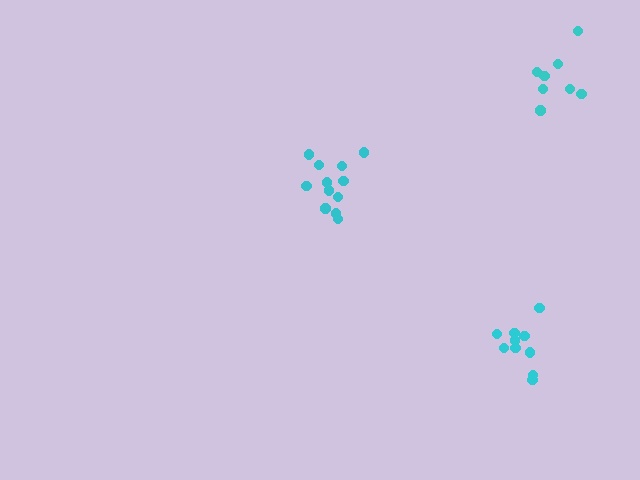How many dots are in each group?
Group 1: 10 dots, Group 2: 8 dots, Group 3: 12 dots (30 total).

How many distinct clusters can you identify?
There are 3 distinct clusters.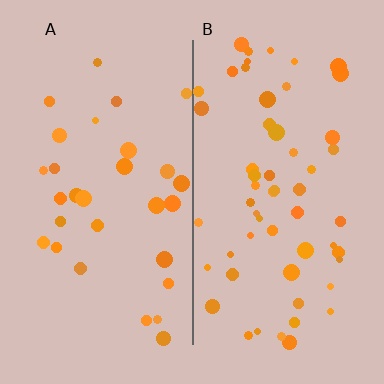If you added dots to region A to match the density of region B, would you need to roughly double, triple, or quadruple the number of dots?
Approximately double.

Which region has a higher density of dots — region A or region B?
B (the right).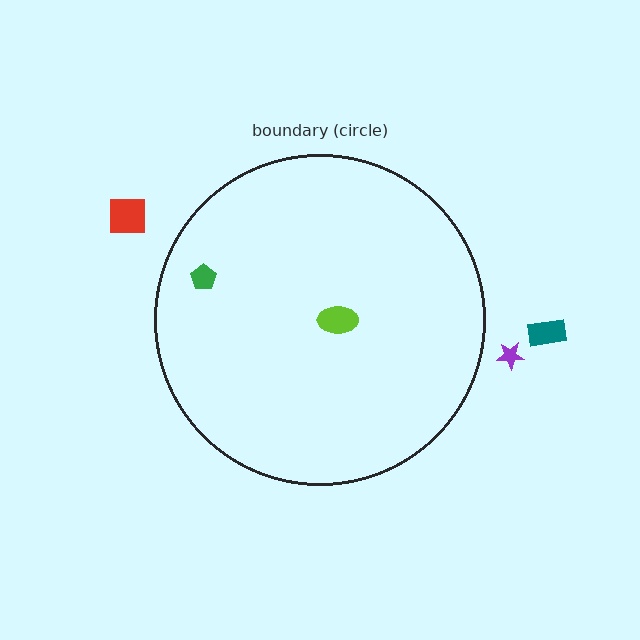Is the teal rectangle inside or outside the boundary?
Outside.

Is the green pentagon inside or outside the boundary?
Inside.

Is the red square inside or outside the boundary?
Outside.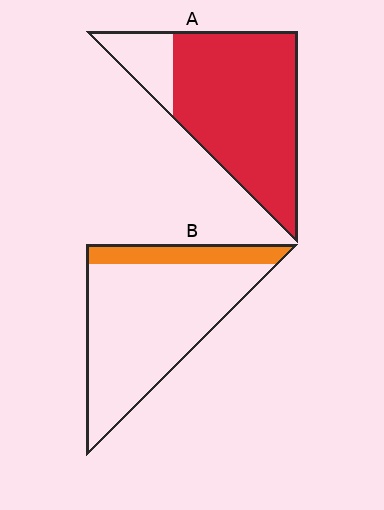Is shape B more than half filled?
No.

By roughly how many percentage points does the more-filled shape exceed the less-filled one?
By roughly 65 percentage points (A over B).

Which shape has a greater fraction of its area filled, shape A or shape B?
Shape A.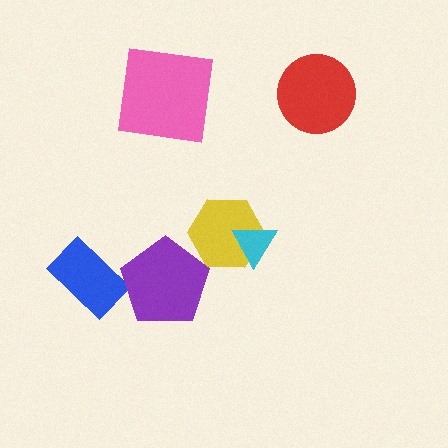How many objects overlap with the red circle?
0 objects overlap with the red circle.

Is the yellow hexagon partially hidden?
Yes, it is partially covered by another shape.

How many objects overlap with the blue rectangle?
0 objects overlap with the blue rectangle.